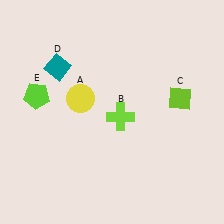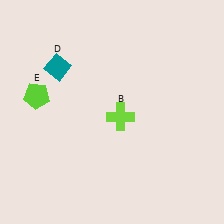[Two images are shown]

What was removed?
The yellow circle (A), the lime diamond (C) were removed in Image 2.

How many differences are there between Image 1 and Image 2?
There are 2 differences between the two images.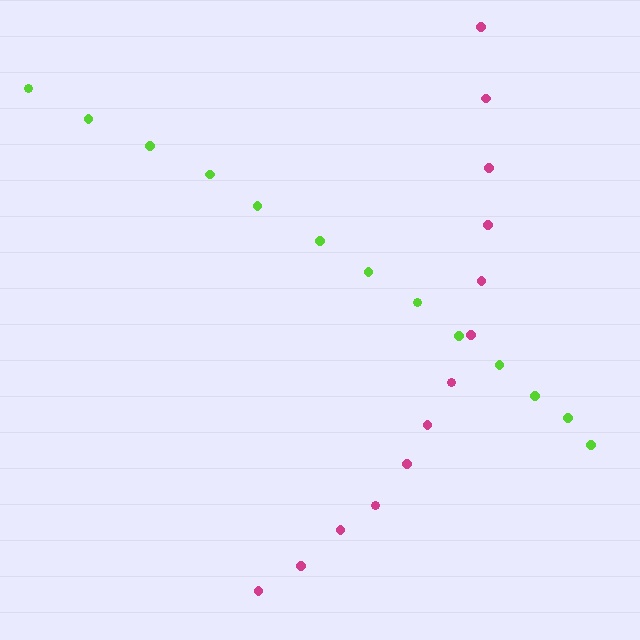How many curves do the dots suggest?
There are 2 distinct paths.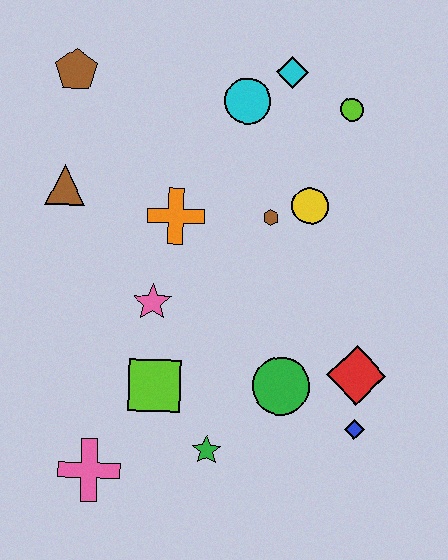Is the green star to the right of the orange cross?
Yes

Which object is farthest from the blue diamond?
The brown pentagon is farthest from the blue diamond.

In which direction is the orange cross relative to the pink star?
The orange cross is above the pink star.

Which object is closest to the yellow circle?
The brown hexagon is closest to the yellow circle.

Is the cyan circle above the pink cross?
Yes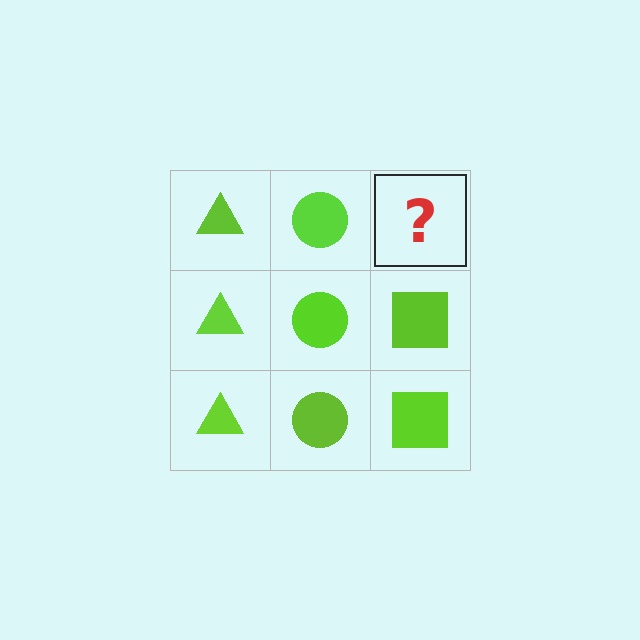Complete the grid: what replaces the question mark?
The question mark should be replaced with a lime square.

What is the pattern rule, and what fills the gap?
The rule is that each column has a consistent shape. The gap should be filled with a lime square.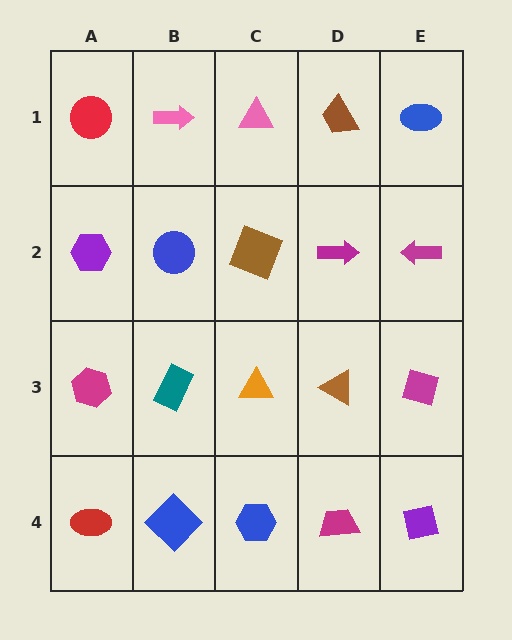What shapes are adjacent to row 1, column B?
A blue circle (row 2, column B), a red circle (row 1, column A), a pink triangle (row 1, column C).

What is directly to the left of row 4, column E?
A magenta trapezoid.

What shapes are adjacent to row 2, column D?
A brown trapezoid (row 1, column D), a brown triangle (row 3, column D), a brown square (row 2, column C), a magenta arrow (row 2, column E).